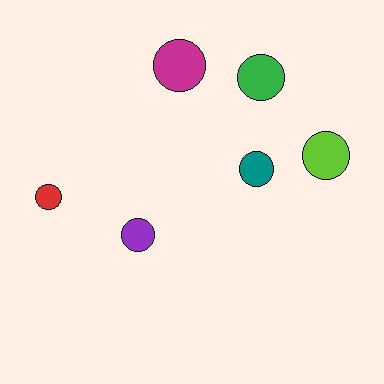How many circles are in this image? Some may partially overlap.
There are 6 circles.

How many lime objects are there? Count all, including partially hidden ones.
There is 1 lime object.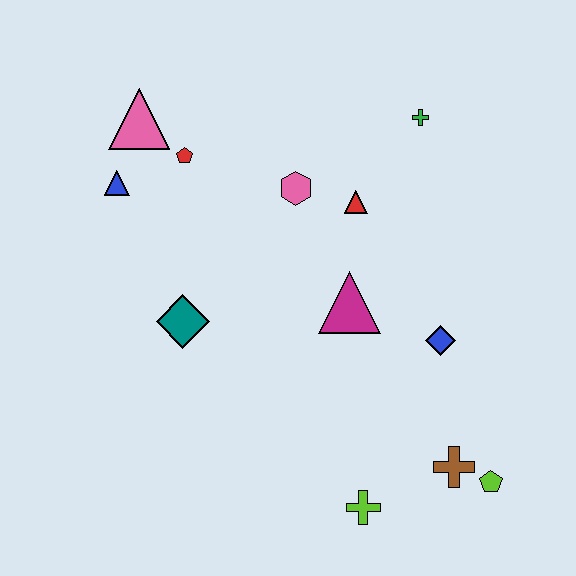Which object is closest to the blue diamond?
The magenta triangle is closest to the blue diamond.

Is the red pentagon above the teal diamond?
Yes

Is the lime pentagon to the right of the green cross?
Yes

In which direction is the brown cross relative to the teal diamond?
The brown cross is to the right of the teal diamond.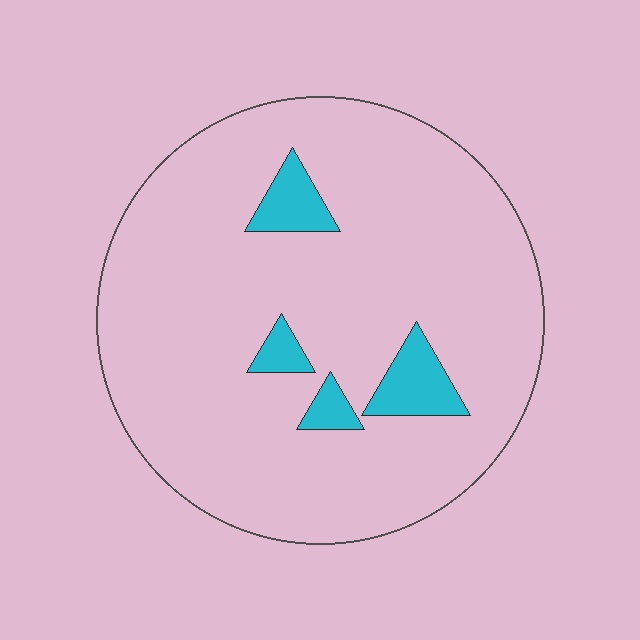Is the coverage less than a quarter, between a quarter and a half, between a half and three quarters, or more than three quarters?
Less than a quarter.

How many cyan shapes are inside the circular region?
4.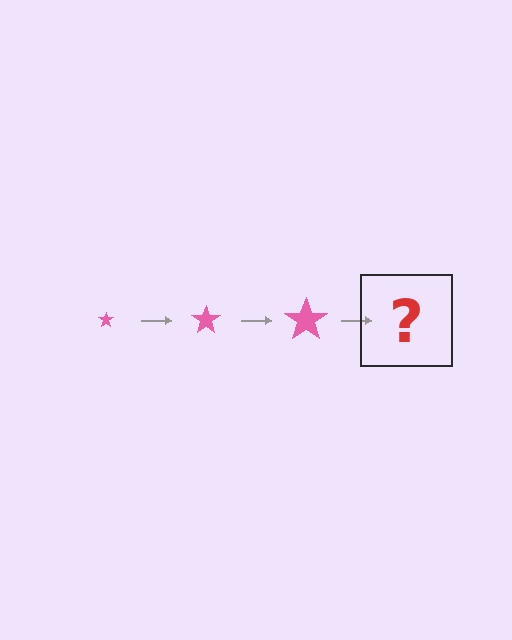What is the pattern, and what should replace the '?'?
The pattern is that the star gets progressively larger each step. The '?' should be a pink star, larger than the previous one.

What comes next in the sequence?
The next element should be a pink star, larger than the previous one.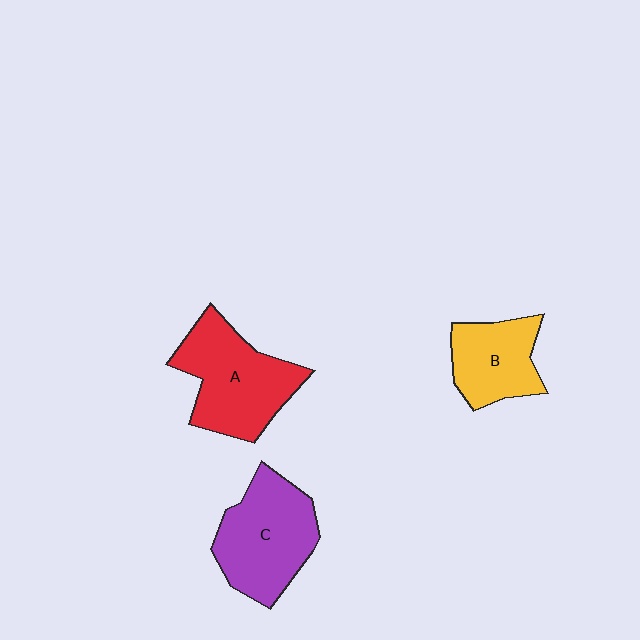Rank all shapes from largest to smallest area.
From largest to smallest: A (red), C (purple), B (yellow).